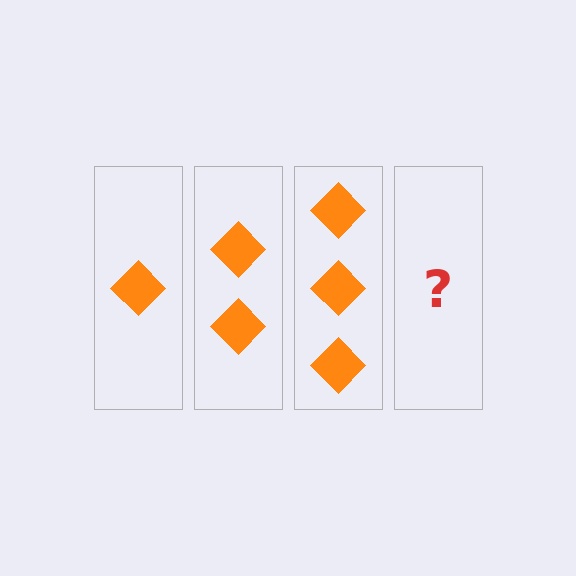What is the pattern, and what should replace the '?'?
The pattern is that each step adds one more diamond. The '?' should be 4 diamonds.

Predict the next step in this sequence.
The next step is 4 diamonds.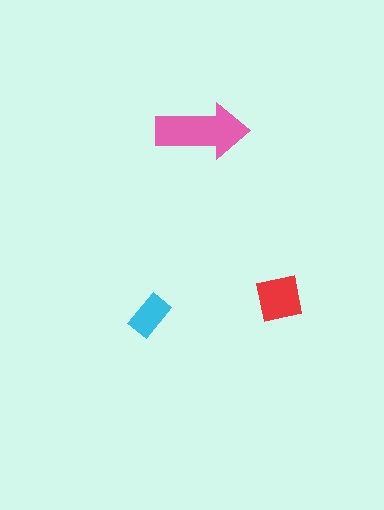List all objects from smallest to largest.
The cyan rectangle, the red square, the pink arrow.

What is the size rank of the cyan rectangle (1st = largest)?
3rd.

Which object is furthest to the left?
The cyan rectangle is leftmost.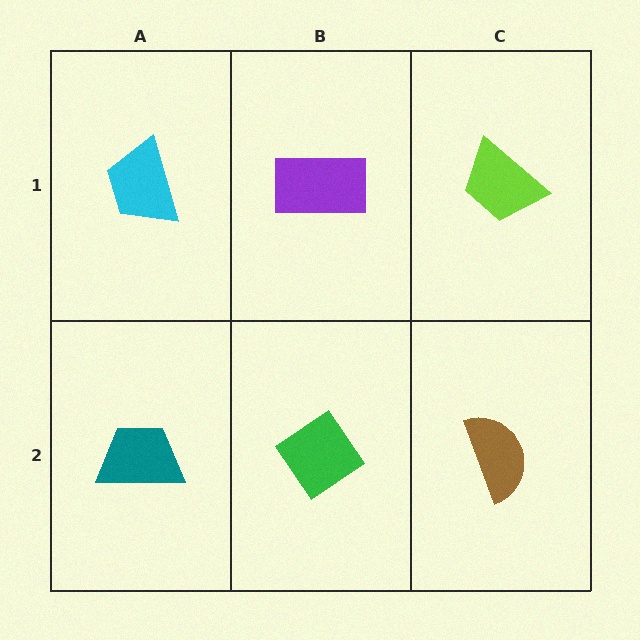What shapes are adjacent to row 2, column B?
A purple rectangle (row 1, column B), a teal trapezoid (row 2, column A), a brown semicircle (row 2, column C).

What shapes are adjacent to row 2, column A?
A cyan trapezoid (row 1, column A), a green diamond (row 2, column B).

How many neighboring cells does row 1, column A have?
2.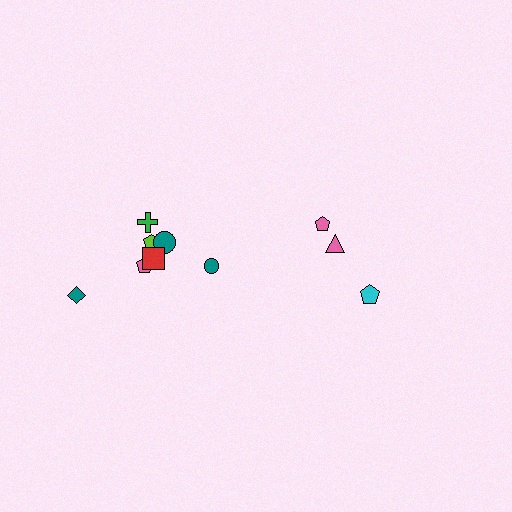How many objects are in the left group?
There are 7 objects.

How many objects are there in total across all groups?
There are 10 objects.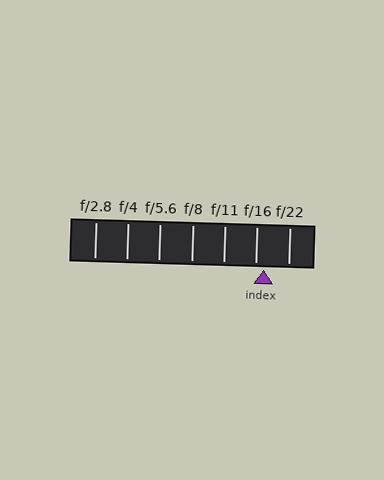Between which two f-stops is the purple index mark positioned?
The index mark is between f/16 and f/22.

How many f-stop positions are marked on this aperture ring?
There are 7 f-stop positions marked.